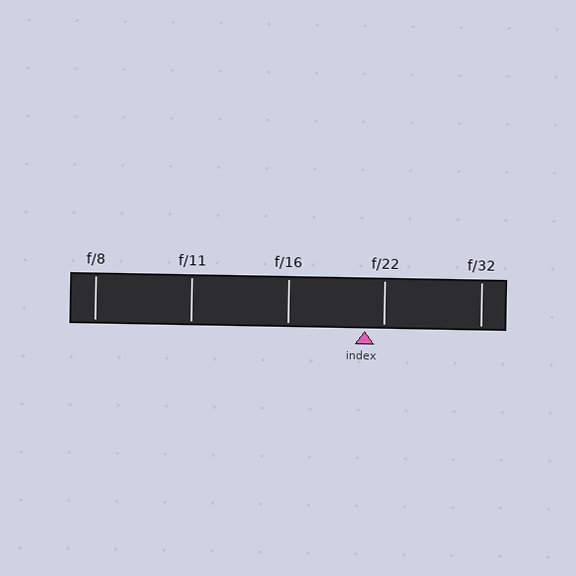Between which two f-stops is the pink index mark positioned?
The index mark is between f/16 and f/22.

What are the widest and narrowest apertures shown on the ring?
The widest aperture shown is f/8 and the narrowest is f/32.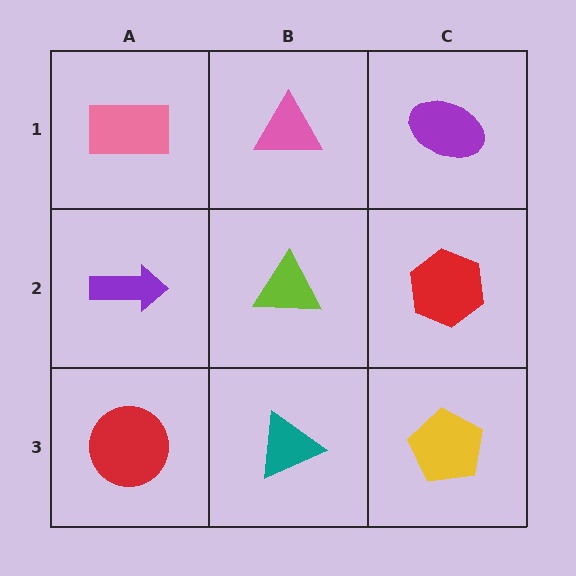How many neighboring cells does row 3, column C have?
2.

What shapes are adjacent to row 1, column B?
A lime triangle (row 2, column B), a pink rectangle (row 1, column A), a purple ellipse (row 1, column C).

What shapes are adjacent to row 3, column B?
A lime triangle (row 2, column B), a red circle (row 3, column A), a yellow pentagon (row 3, column C).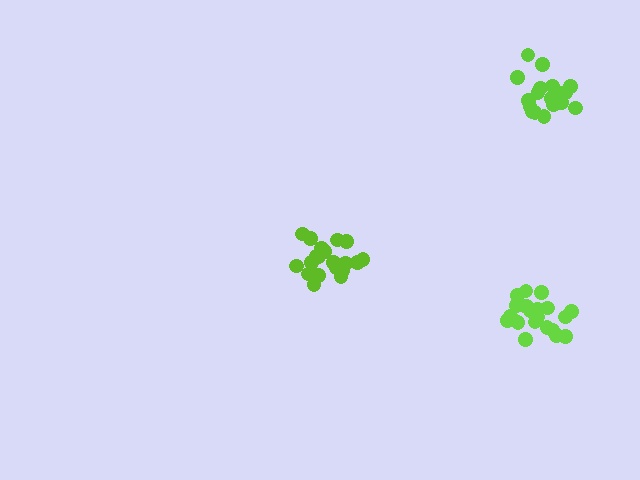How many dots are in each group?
Group 1: 20 dots, Group 2: 19 dots, Group 3: 21 dots (60 total).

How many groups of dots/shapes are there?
There are 3 groups.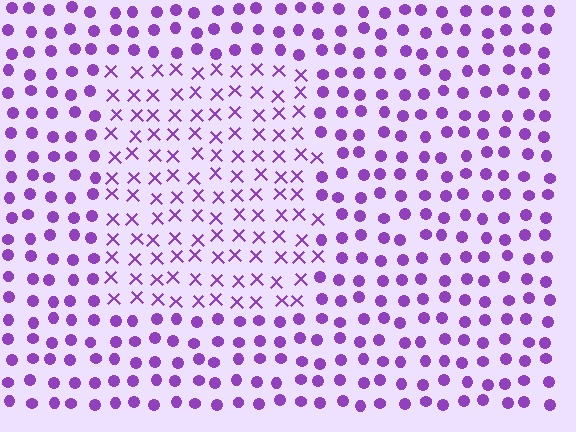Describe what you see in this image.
The image is filled with small purple elements arranged in a uniform grid. A rectangle-shaped region contains X marks, while the surrounding area contains circles. The boundary is defined purely by the change in element shape.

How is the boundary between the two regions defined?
The boundary is defined by a change in element shape: X marks inside vs. circles outside. All elements share the same color and spacing.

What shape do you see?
I see a rectangle.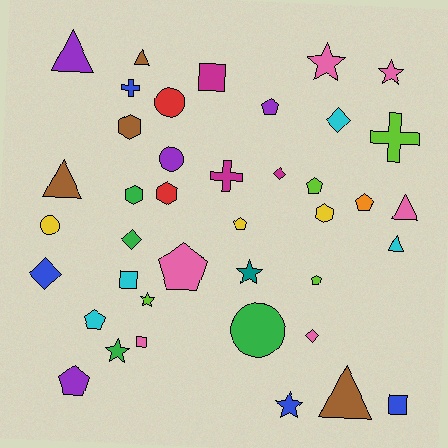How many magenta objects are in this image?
There are 3 magenta objects.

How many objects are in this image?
There are 40 objects.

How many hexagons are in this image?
There are 4 hexagons.